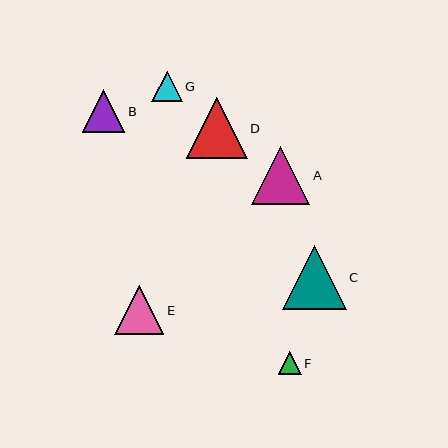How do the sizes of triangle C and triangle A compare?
Triangle C and triangle A are approximately the same size.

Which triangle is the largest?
Triangle C is the largest with a size of approximately 63 pixels.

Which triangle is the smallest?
Triangle F is the smallest with a size of approximately 23 pixels.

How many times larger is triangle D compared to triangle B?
Triangle D is approximately 1.4 times the size of triangle B.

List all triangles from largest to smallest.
From largest to smallest: C, D, A, E, B, G, F.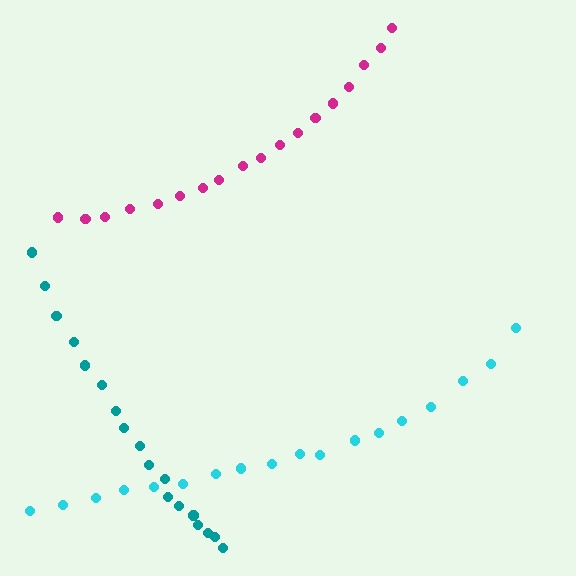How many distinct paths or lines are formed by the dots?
There are 3 distinct paths.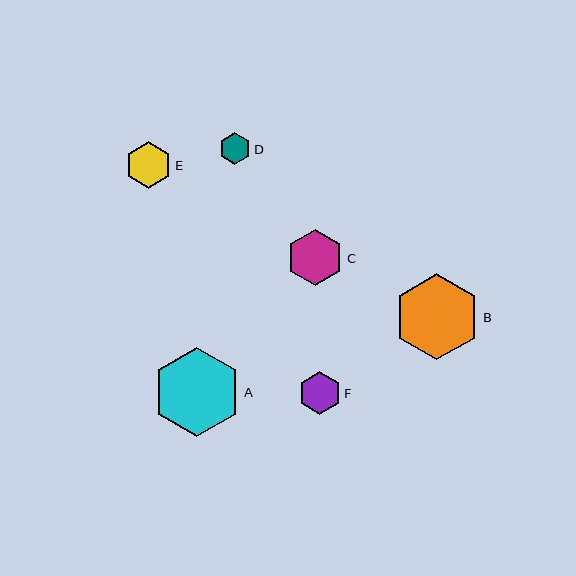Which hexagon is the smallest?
Hexagon D is the smallest with a size of approximately 32 pixels.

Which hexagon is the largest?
Hexagon A is the largest with a size of approximately 89 pixels.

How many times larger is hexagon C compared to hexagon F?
Hexagon C is approximately 1.3 times the size of hexagon F.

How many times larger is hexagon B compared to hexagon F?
Hexagon B is approximately 2.0 times the size of hexagon F.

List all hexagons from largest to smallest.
From largest to smallest: A, B, C, E, F, D.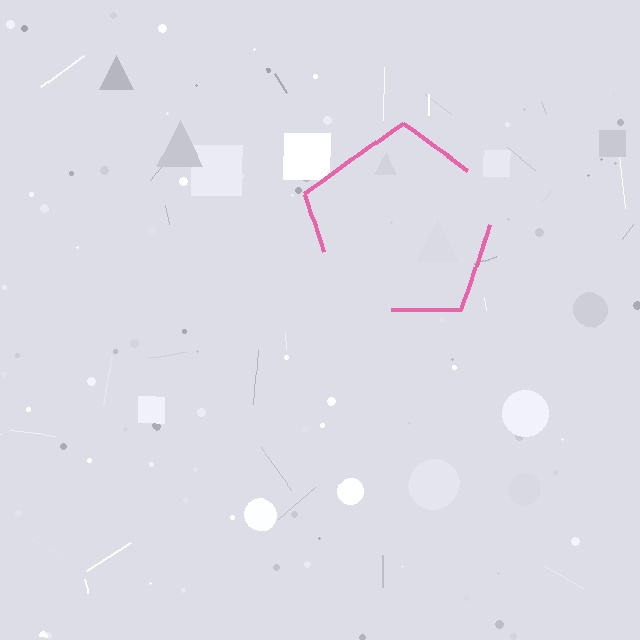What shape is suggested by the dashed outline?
The dashed outline suggests a pentagon.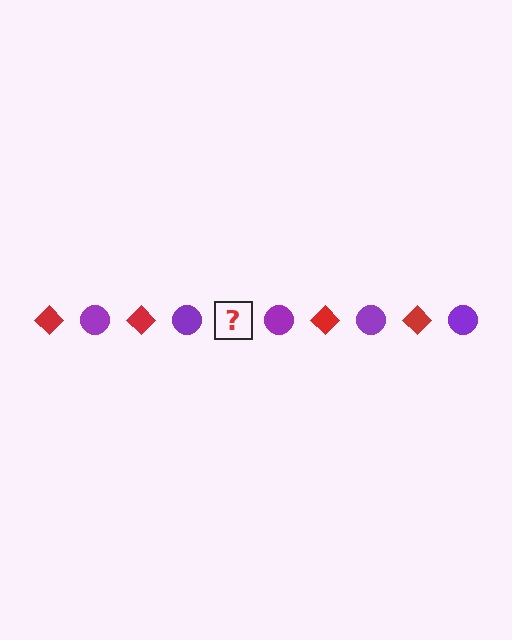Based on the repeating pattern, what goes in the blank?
The blank should be a red diamond.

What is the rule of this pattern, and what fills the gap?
The rule is that the pattern alternates between red diamond and purple circle. The gap should be filled with a red diamond.